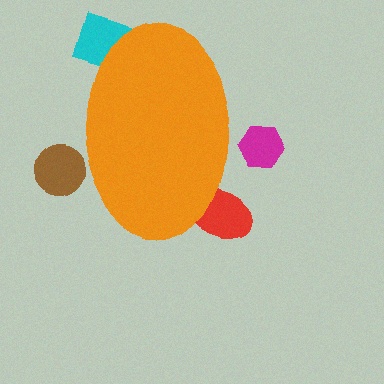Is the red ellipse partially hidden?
Yes, the red ellipse is partially hidden behind the orange ellipse.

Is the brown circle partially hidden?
Yes, the brown circle is partially hidden behind the orange ellipse.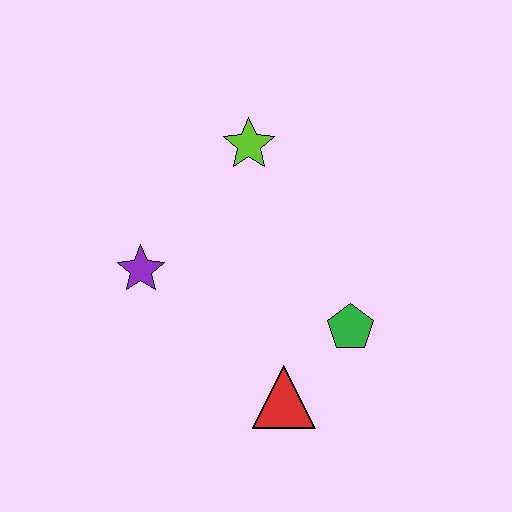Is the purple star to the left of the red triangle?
Yes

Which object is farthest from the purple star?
The green pentagon is farthest from the purple star.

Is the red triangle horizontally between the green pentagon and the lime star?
Yes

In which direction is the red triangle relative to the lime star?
The red triangle is below the lime star.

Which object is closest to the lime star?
The purple star is closest to the lime star.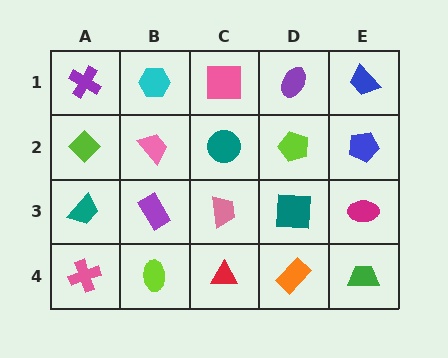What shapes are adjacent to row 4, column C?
A pink trapezoid (row 3, column C), a lime ellipse (row 4, column B), an orange rectangle (row 4, column D).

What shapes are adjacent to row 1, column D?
A lime pentagon (row 2, column D), a pink square (row 1, column C), a blue trapezoid (row 1, column E).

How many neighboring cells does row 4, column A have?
2.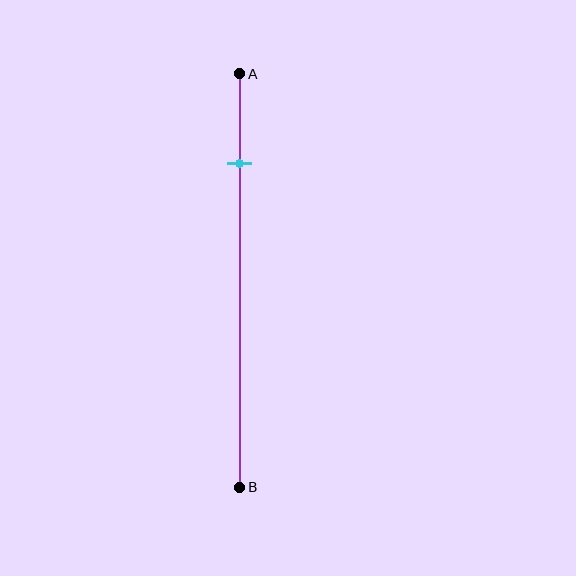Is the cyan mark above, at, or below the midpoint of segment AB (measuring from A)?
The cyan mark is above the midpoint of segment AB.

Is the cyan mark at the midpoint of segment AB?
No, the mark is at about 20% from A, not at the 50% midpoint.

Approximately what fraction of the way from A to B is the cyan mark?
The cyan mark is approximately 20% of the way from A to B.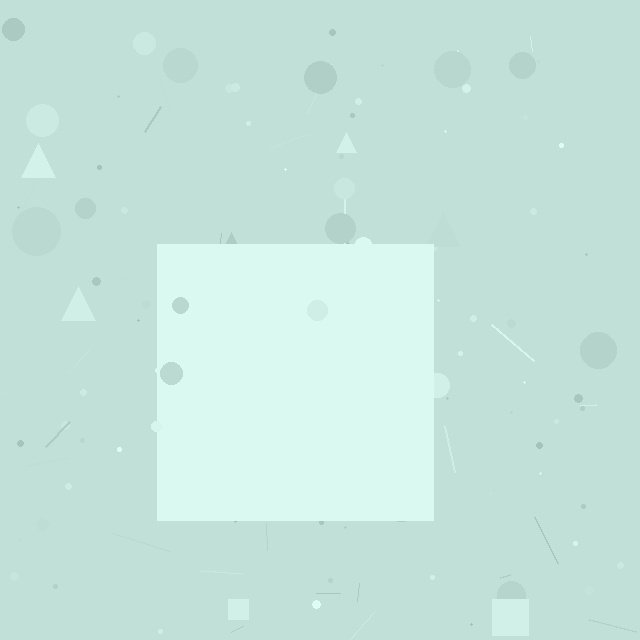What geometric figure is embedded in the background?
A square is embedded in the background.